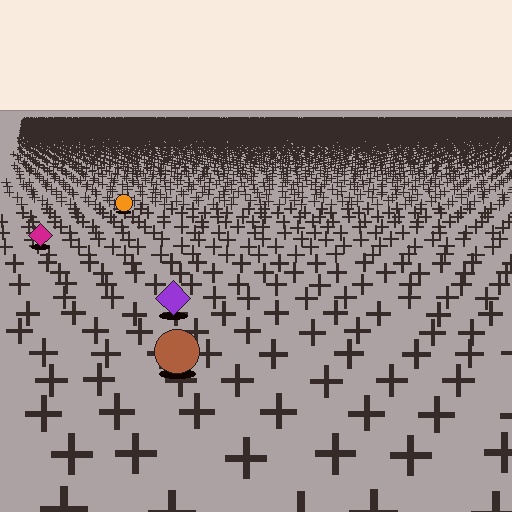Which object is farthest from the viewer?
The orange circle is farthest from the viewer. It appears smaller and the ground texture around it is denser.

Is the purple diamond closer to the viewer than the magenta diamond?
Yes. The purple diamond is closer — you can tell from the texture gradient: the ground texture is coarser near it.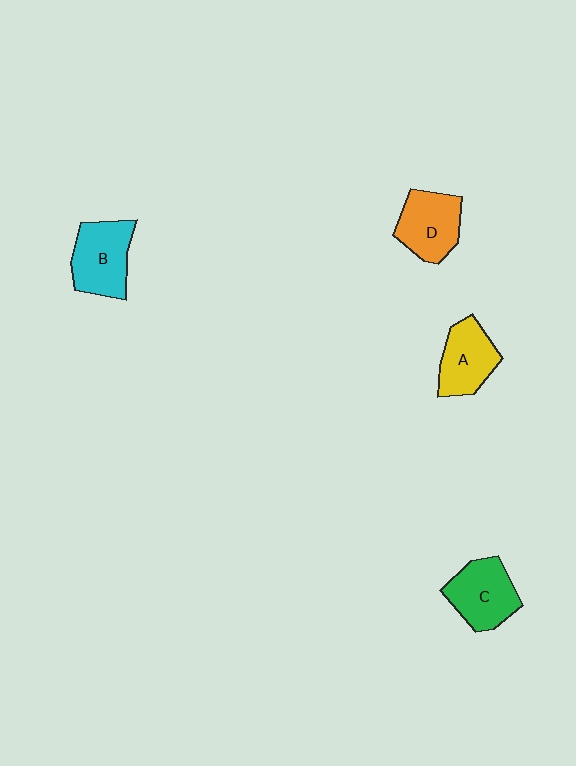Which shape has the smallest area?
Shape A (yellow).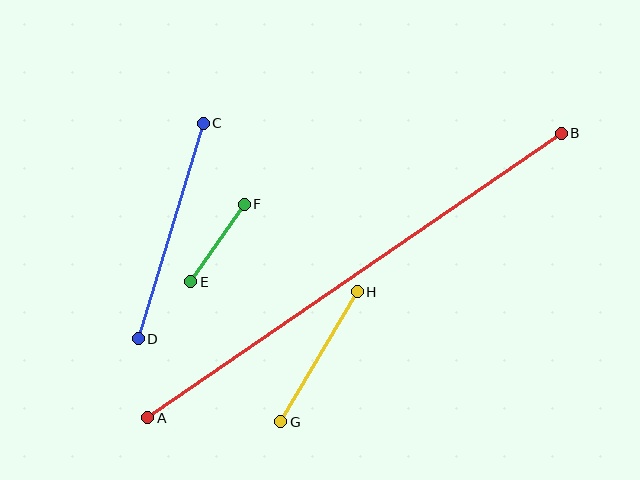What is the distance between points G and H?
The distance is approximately 151 pixels.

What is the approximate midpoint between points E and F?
The midpoint is at approximately (217, 243) pixels.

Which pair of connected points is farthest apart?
Points A and B are farthest apart.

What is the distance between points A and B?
The distance is approximately 502 pixels.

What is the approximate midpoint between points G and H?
The midpoint is at approximately (319, 357) pixels.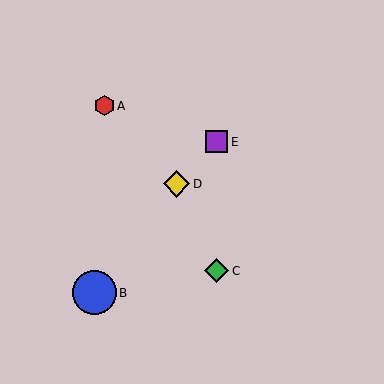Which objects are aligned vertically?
Objects C, E are aligned vertically.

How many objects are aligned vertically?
2 objects (C, E) are aligned vertically.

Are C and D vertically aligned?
No, C is at x≈217 and D is at x≈177.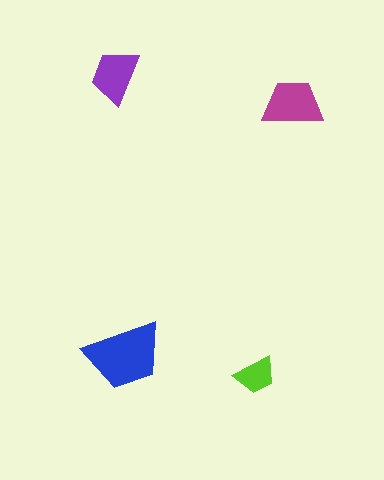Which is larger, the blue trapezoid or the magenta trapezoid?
The blue one.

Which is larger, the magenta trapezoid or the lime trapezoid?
The magenta one.